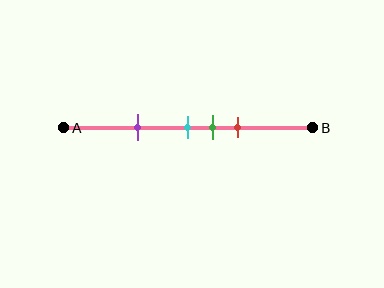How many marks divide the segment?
There are 4 marks dividing the segment.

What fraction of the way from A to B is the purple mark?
The purple mark is approximately 30% (0.3) of the way from A to B.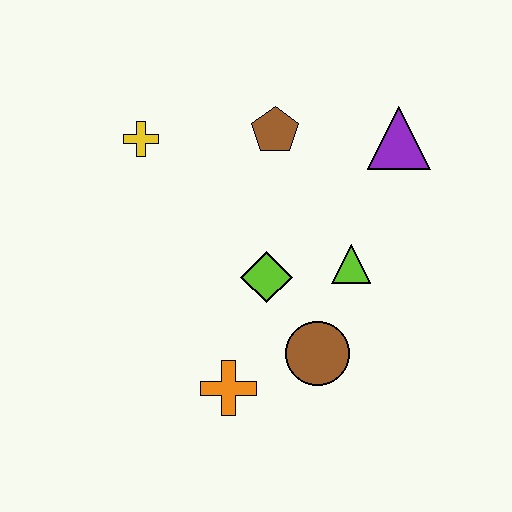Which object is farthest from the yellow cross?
The brown circle is farthest from the yellow cross.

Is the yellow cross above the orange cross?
Yes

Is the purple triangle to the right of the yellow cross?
Yes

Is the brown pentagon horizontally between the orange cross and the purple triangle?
Yes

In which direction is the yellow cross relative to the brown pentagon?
The yellow cross is to the left of the brown pentagon.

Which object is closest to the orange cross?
The brown circle is closest to the orange cross.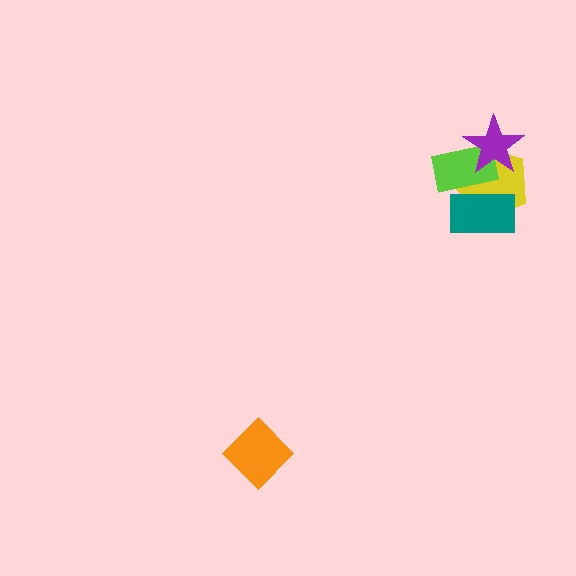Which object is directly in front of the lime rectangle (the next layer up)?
The purple star is directly in front of the lime rectangle.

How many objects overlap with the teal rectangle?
2 objects overlap with the teal rectangle.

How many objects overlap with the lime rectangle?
3 objects overlap with the lime rectangle.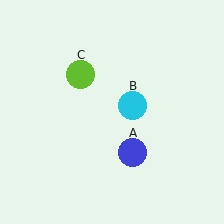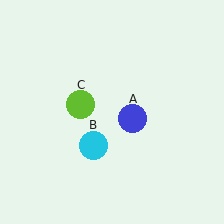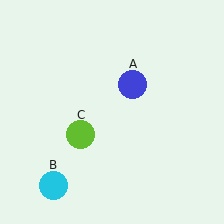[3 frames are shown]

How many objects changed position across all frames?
3 objects changed position: blue circle (object A), cyan circle (object B), lime circle (object C).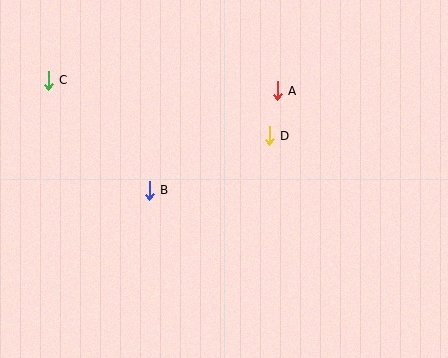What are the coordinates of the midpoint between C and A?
The midpoint between C and A is at (163, 86).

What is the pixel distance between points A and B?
The distance between A and B is 162 pixels.